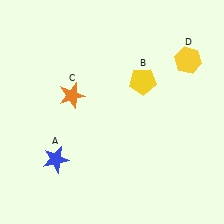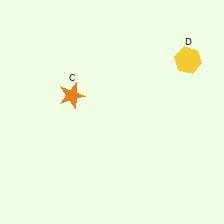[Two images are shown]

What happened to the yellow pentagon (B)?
The yellow pentagon (B) was removed in Image 2. It was in the top-right area of Image 1.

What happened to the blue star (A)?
The blue star (A) was removed in Image 2. It was in the bottom-left area of Image 1.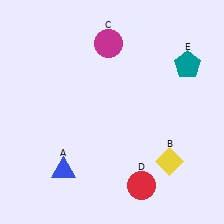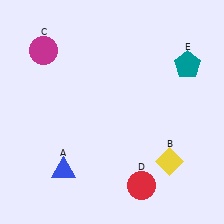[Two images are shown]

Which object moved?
The magenta circle (C) moved left.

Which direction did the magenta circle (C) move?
The magenta circle (C) moved left.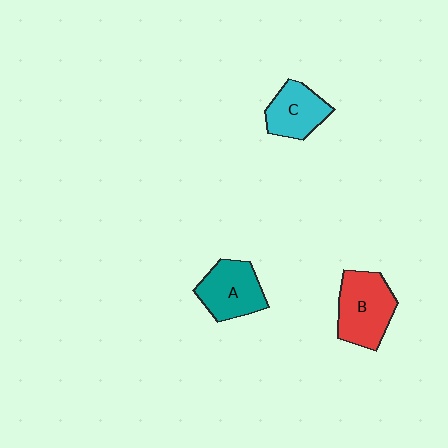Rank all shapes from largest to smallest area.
From largest to smallest: B (red), A (teal), C (cyan).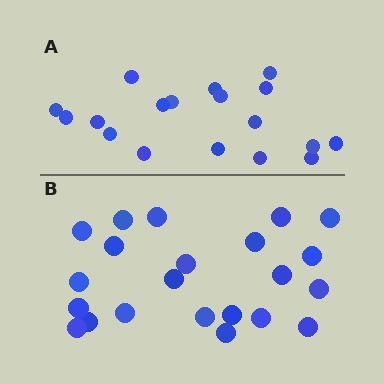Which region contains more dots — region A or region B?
Region B (the bottom region) has more dots.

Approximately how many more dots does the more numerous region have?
Region B has about 4 more dots than region A.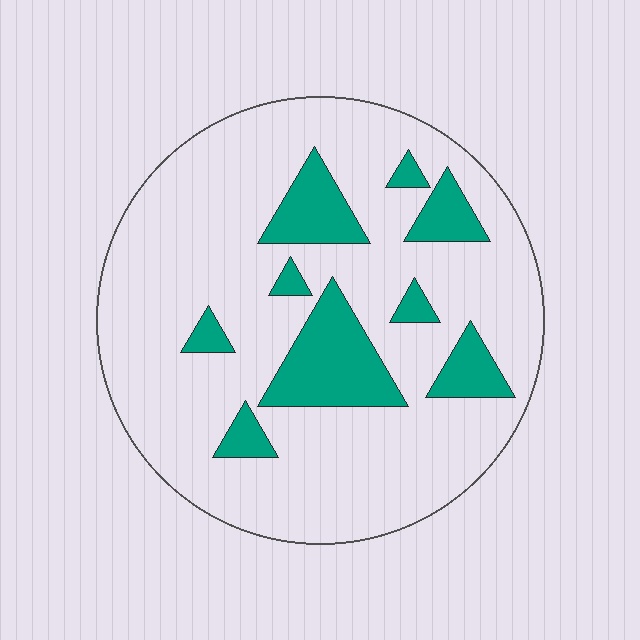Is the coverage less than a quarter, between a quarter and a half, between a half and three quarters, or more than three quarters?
Less than a quarter.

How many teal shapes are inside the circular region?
9.